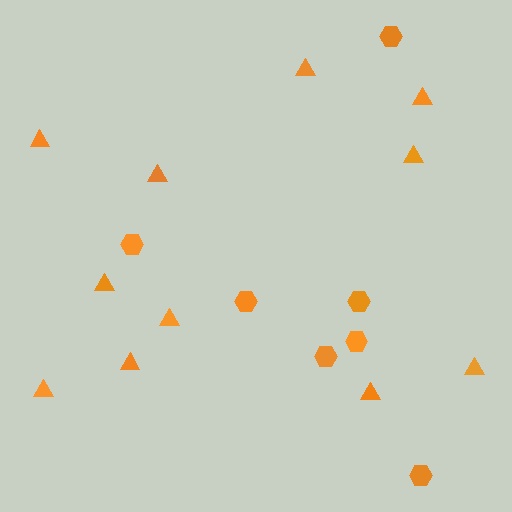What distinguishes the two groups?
There are 2 groups: one group of hexagons (7) and one group of triangles (11).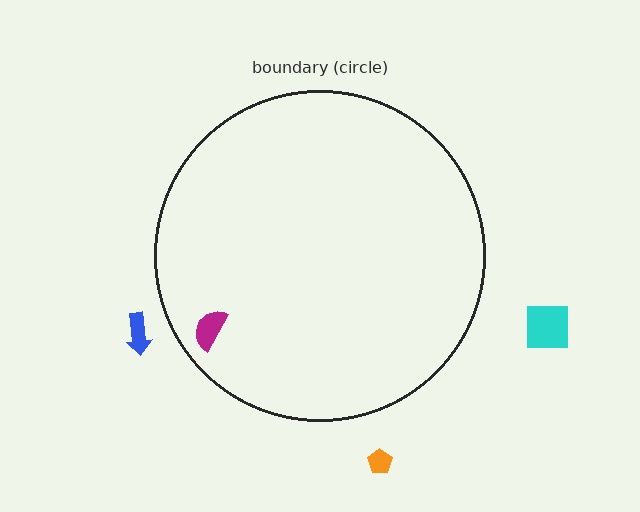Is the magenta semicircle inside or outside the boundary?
Inside.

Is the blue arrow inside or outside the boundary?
Outside.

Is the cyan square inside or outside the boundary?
Outside.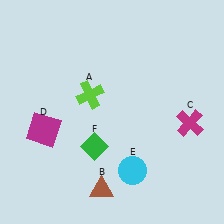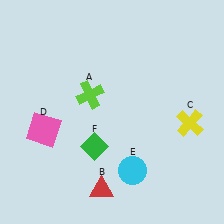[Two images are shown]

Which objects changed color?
B changed from brown to red. C changed from magenta to yellow. D changed from magenta to pink.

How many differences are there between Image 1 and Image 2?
There are 3 differences between the two images.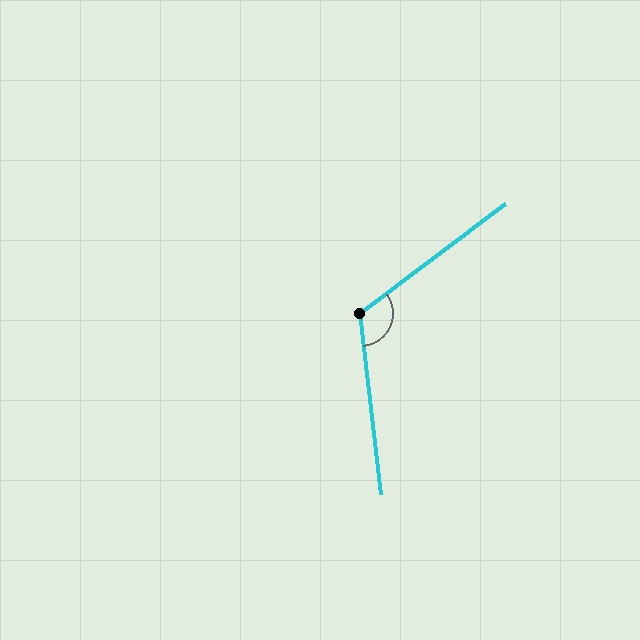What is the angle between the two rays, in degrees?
Approximately 121 degrees.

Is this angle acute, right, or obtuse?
It is obtuse.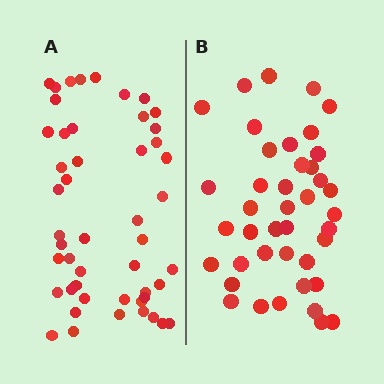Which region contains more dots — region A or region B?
Region A (the left region) has more dots.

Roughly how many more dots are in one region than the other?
Region A has roughly 8 or so more dots than region B.